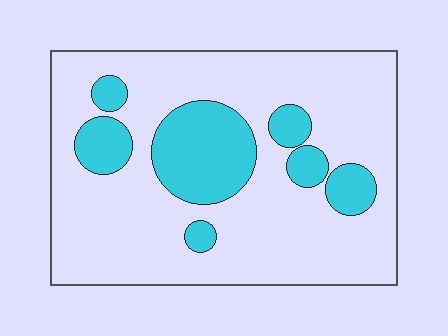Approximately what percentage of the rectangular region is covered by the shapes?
Approximately 25%.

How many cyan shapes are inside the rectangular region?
7.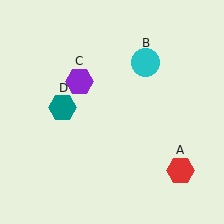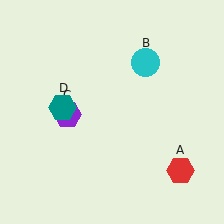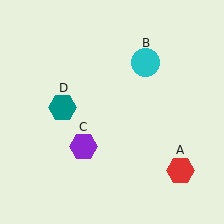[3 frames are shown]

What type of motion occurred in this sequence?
The purple hexagon (object C) rotated counterclockwise around the center of the scene.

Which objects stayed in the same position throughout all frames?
Red hexagon (object A) and cyan circle (object B) and teal hexagon (object D) remained stationary.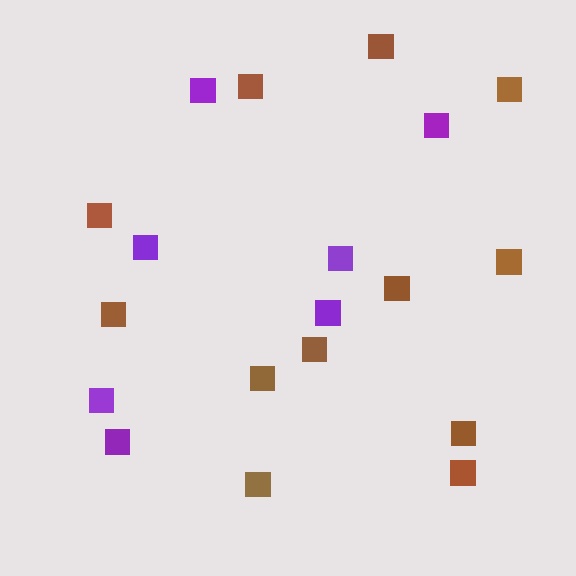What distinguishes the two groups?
There are 2 groups: one group of purple squares (7) and one group of brown squares (12).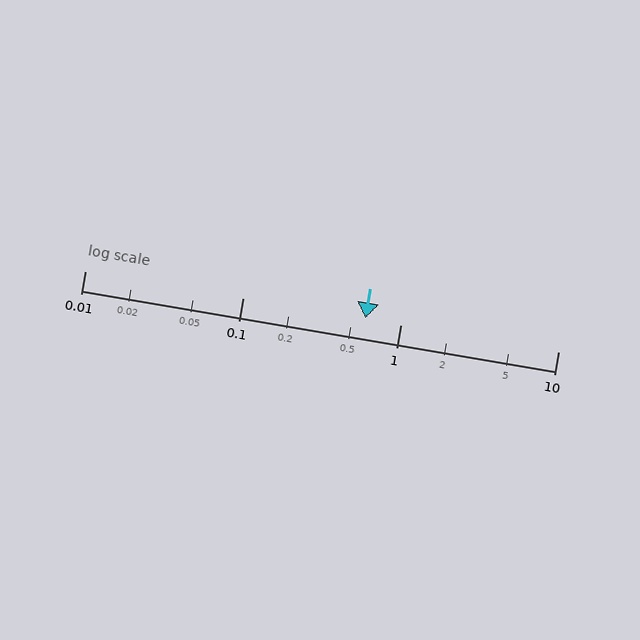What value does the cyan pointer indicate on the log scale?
The pointer indicates approximately 0.6.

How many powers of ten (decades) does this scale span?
The scale spans 3 decades, from 0.01 to 10.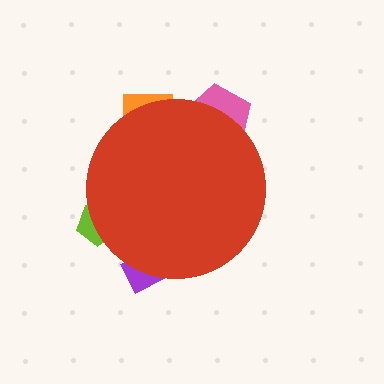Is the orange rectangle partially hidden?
Yes, the orange rectangle is partially hidden behind the red circle.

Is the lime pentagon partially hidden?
Yes, the lime pentagon is partially hidden behind the red circle.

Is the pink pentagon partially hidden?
Yes, the pink pentagon is partially hidden behind the red circle.